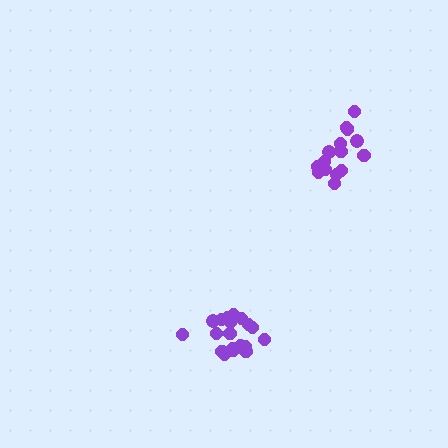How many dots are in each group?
Group 1: 19 dots, Group 2: 16 dots (35 total).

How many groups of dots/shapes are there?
There are 2 groups.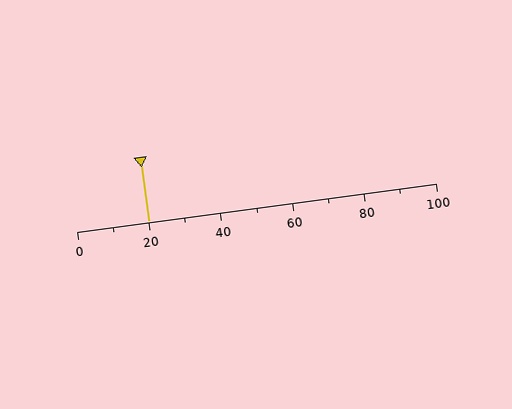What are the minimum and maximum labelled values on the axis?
The axis runs from 0 to 100.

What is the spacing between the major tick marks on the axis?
The major ticks are spaced 20 apart.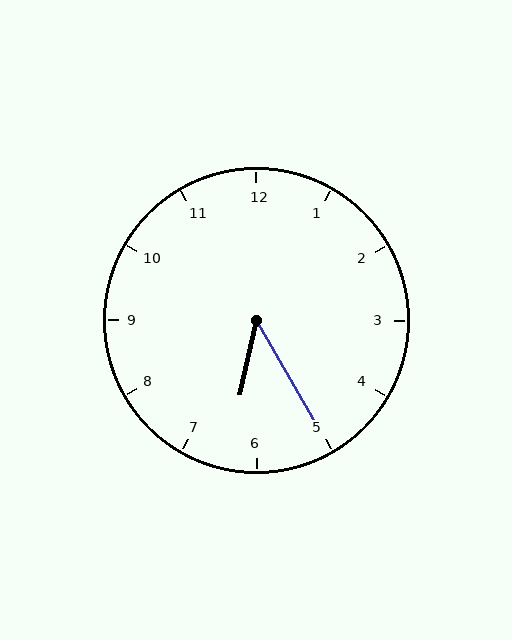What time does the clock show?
6:25.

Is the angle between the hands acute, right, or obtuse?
It is acute.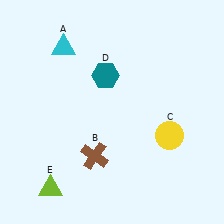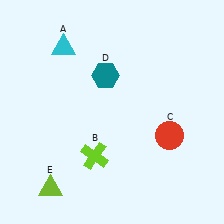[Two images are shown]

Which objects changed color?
B changed from brown to lime. C changed from yellow to red.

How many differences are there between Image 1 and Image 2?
There are 2 differences between the two images.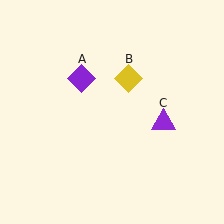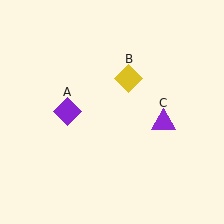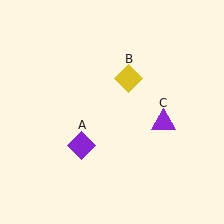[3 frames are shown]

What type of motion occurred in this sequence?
The purple diamond (object A) rotated counterclockwise around the center of the scene.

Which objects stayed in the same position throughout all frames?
Yellow diamond (object B) and purple triangle (object C) remained stationary.